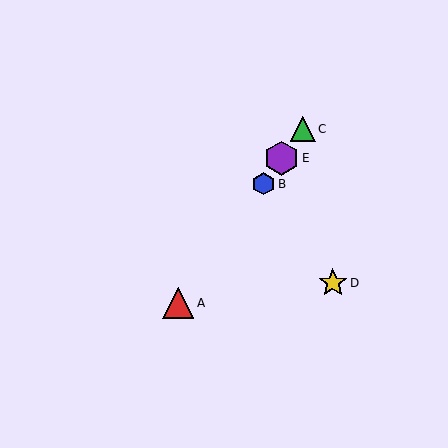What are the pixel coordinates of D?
Object D is at (333, 283).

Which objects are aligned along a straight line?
Objects A, B, C, E are aligned along a straight line.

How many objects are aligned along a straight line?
4 objects (A, B, C, E) are aligned along a straight line.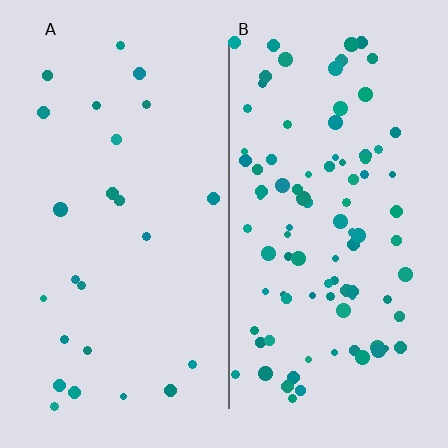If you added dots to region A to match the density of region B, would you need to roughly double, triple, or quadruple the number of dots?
Approximately quadruple.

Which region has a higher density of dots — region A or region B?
B (the right).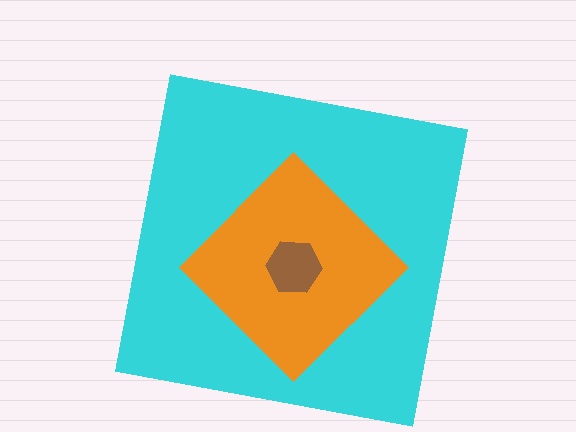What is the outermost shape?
The cyan square.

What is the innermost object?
The brown hexagon.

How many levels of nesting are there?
3.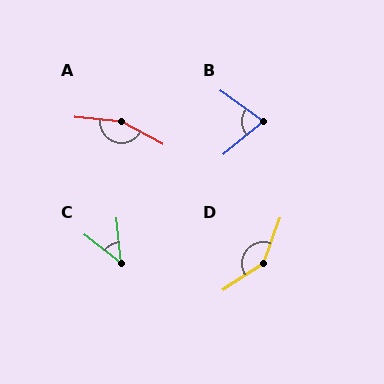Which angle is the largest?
A, at approximately 158 degrees.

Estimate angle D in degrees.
Approximately 143 degrees.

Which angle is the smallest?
C, at approximately 46 degrees.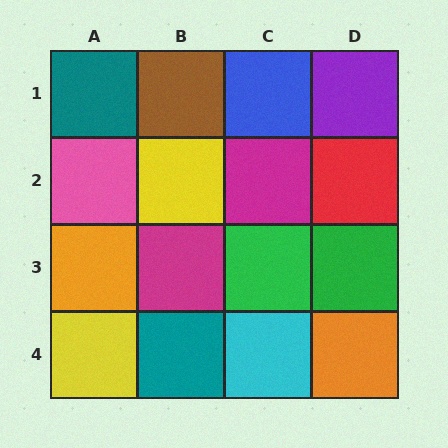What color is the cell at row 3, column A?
Orange.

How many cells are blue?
1 cell is blue.